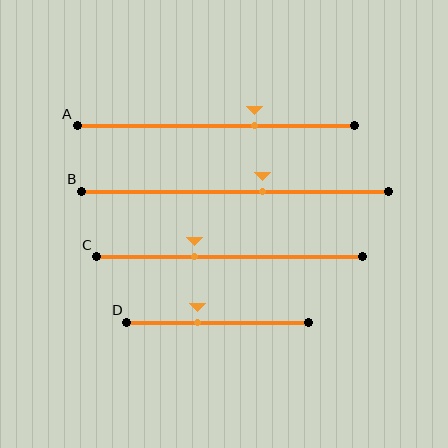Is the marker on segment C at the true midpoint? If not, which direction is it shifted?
No, the marker on segment C is shifted to the left by about 13% of the segment length.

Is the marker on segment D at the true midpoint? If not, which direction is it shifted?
No, the marker on segment D is shifted to the left by about 11% of the segment length.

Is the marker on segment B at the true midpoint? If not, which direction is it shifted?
No, the marker on segment B is shifted to the right by about 9% of the segment length.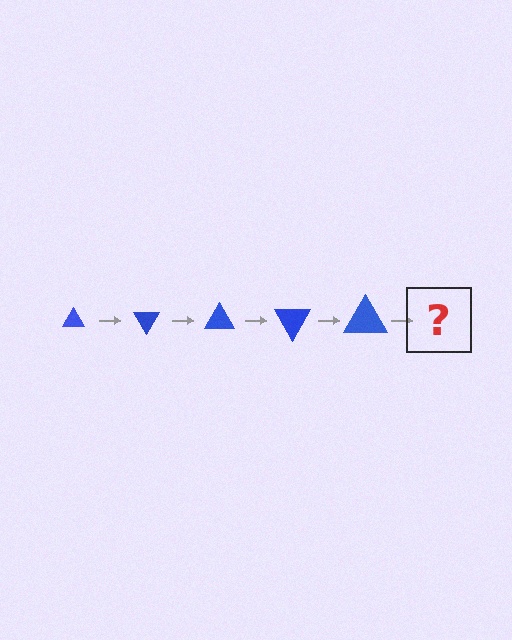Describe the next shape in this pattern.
It should be a triangle, larger than the previous one and rotated 300 degrees from the start.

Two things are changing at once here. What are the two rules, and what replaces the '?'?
The two rules are that the triangle grows larger each step and it rotates 60 degrees each step. The '?' should be a triangle, larger than the previous one and rotated 300 degrees from the start.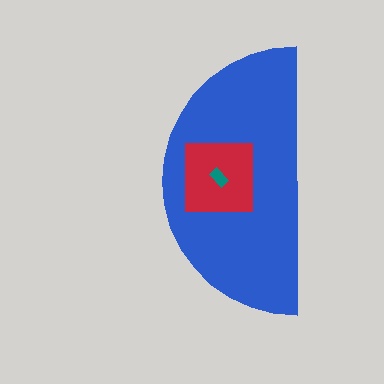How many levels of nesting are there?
3.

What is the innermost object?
The teal rectangle.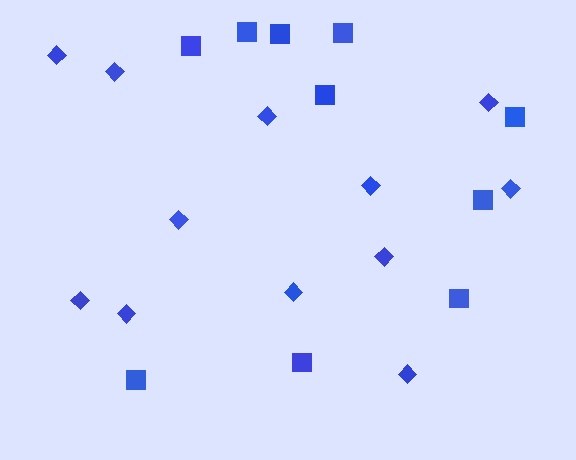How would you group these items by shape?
There are 2 groups: one group of squares (10) and one group of diamonds (12).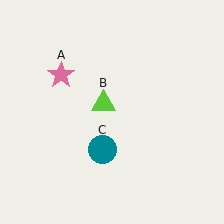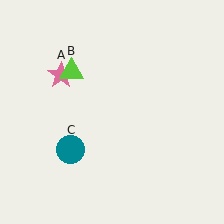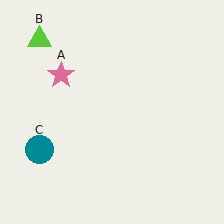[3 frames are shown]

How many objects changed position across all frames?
2 objects changed position: lime triangle (object B), teal circle (object C).